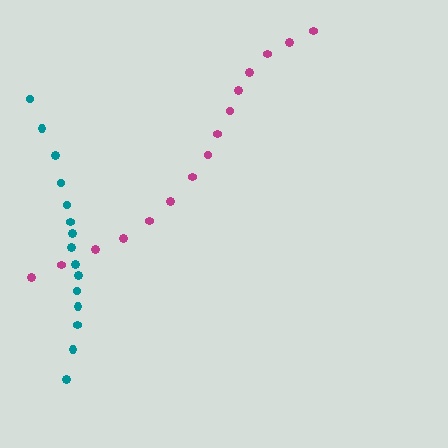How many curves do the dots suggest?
There are 2 distinct paths.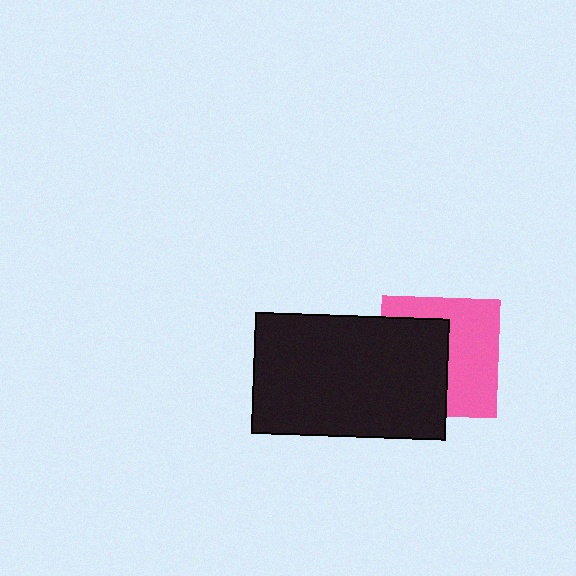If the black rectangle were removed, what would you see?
You would see the complete pink square.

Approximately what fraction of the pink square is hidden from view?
Roughly 48% of the pink square is hidden behind the black rectangle.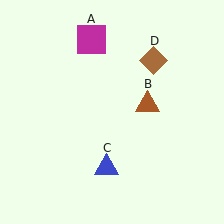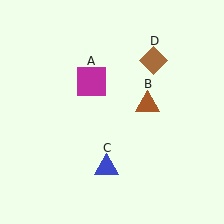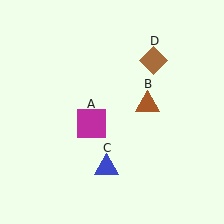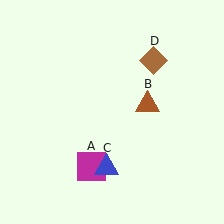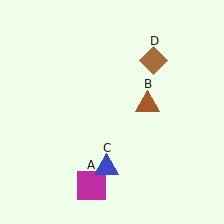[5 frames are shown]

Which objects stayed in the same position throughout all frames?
Brown triangle (object B) and blue triangle (object C) and brown diamond (object D) remained stationary.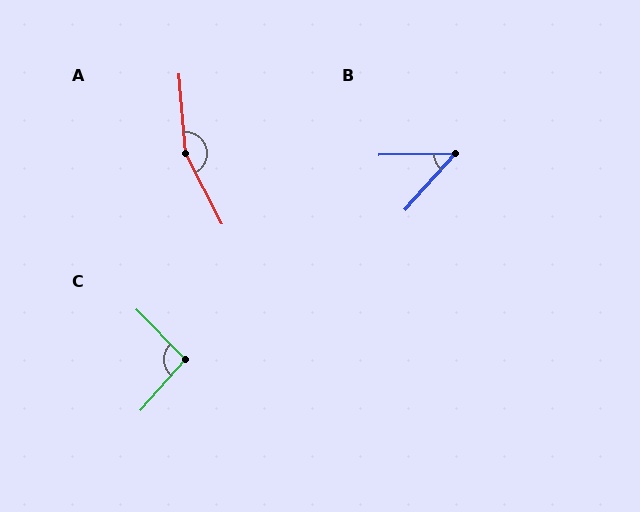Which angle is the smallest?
B, at approximately 47 degrees.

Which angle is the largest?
A, at approximately 157 degrees.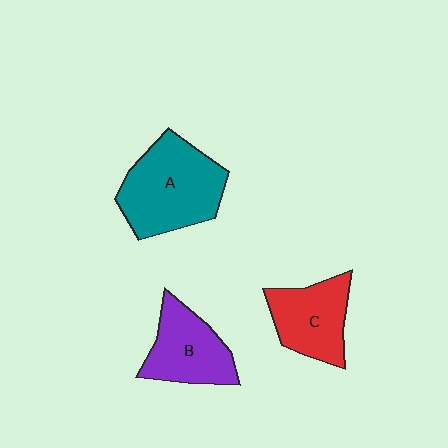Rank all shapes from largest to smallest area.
From largest to smallest: A (teal), B (purple), C (red).